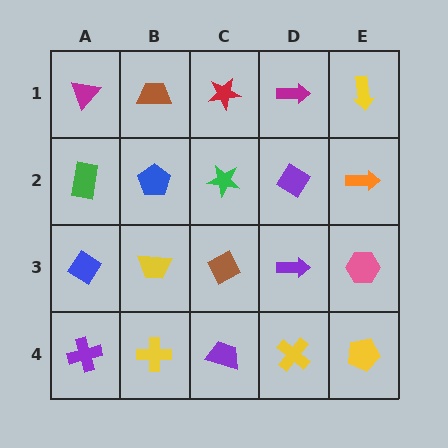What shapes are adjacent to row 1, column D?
A purple diamond (row 2, column D), a red star (row 1, column C), a yellow arrow (row 1, column E).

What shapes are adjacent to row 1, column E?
An orange arrow (row 2, column E), a magenta arrow (row 1, column D).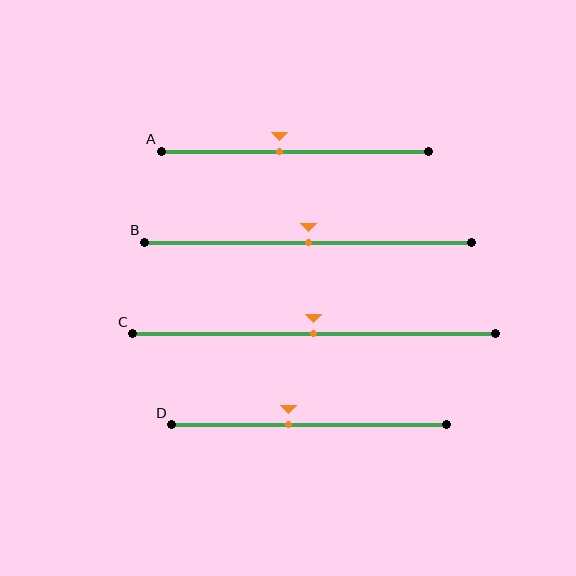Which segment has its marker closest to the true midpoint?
Segment B has its marker closest to the true midpoint.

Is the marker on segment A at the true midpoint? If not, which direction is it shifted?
No, the marker on segment A is shifted to the left by about 6% of the segment length.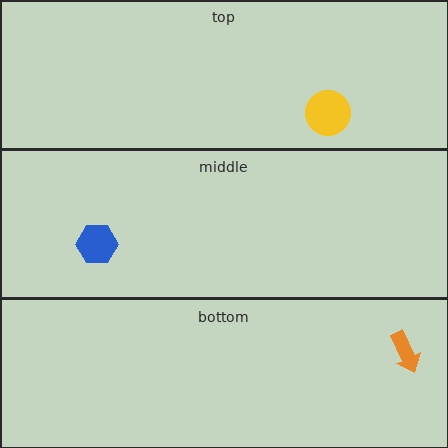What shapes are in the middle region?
The blue hexagon.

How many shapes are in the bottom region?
1.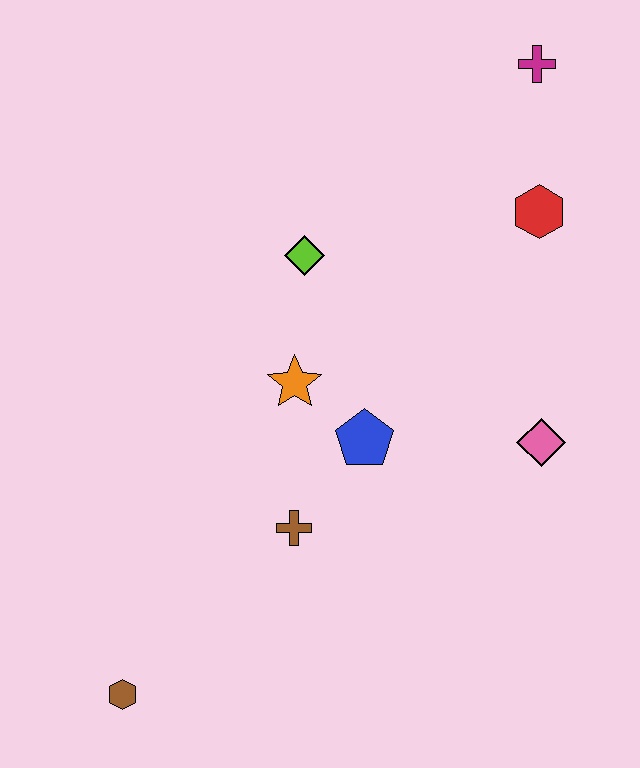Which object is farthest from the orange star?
The magenta cross is farthest from the orange star.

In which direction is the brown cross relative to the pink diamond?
The brown cross is to the left of the pink diamond.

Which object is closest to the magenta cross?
The red hexagon is closest to the magenta cross.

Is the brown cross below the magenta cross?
Yes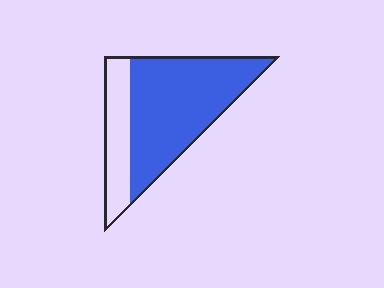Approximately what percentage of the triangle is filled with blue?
Approximately 75%.